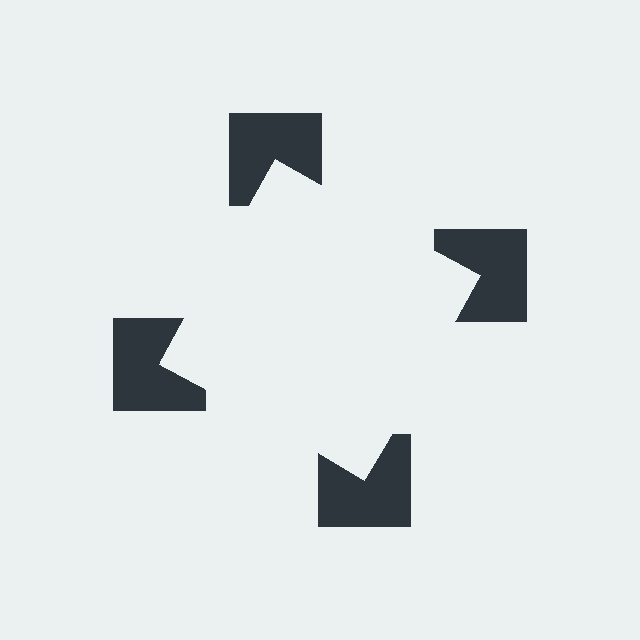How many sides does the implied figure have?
4 sides.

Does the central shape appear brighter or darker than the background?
It typically appears slightly brighter than the background, even though no actual brightness change is drawn.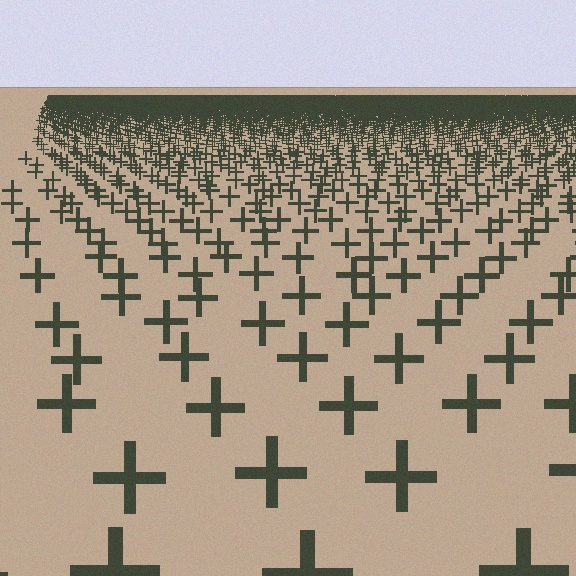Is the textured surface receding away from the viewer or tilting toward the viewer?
The surface is receding away from the viewer. Texture elements get smaller and denser toward the top.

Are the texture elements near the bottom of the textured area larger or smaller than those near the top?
Larger. Near the bottom, elements are closer to the viewer and appear at a bigger on-screen size.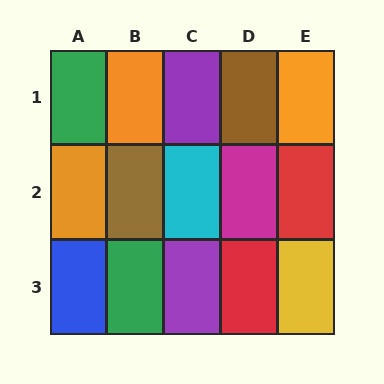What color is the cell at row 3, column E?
Yellow.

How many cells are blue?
1 cell is blue.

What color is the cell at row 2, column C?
Cyan.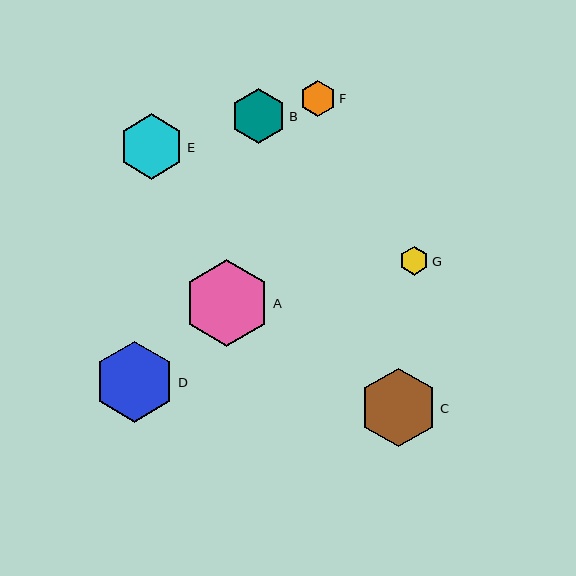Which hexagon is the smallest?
Hexagon G is the smallest with a size of approximately 29 pixels.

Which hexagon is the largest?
Hexagon A is the largest with a size of approximately 87 pixels.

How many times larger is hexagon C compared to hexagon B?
Hexagon C is approximately 1.4 times the size of hexagon B.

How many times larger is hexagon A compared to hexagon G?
Hexagon A is approximately 3.0 times the size of hexagon G.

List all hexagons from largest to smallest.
From largest to smallest: A, D, C, E, B, F, G.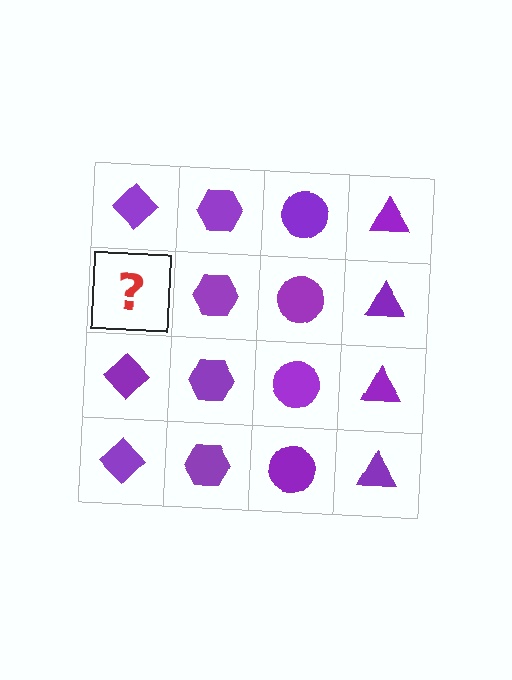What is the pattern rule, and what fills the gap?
The rule is that each column has a consistent shape. The gap should be filled with a purple diamond.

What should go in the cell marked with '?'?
The missing cell should contain a purple diamond.